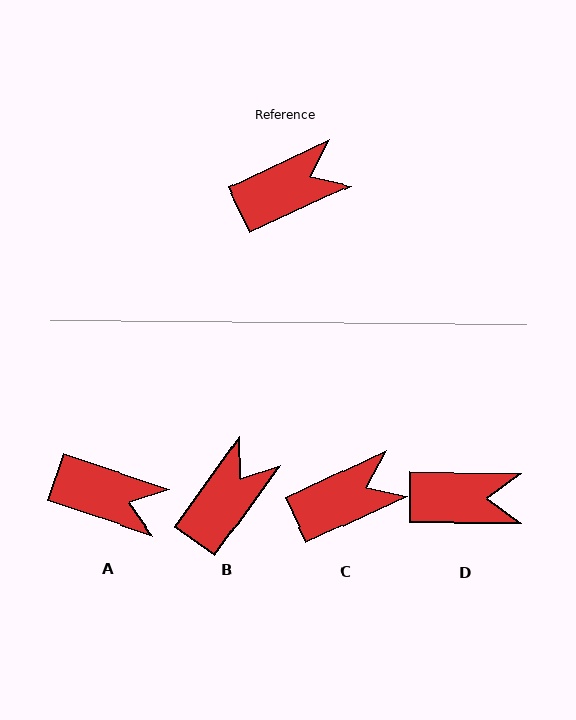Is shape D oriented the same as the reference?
No, it is off by about 26 degrees.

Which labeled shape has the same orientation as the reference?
C.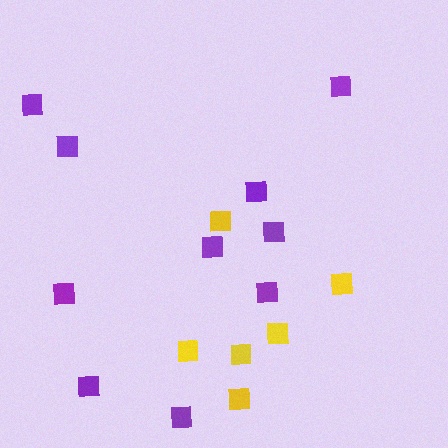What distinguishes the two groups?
There are 2 groups: one group of purple squares (10) and one group of yellow squares (6).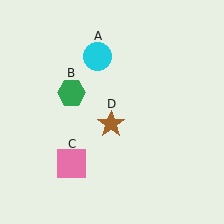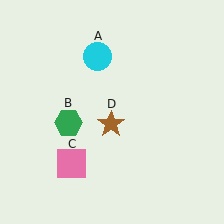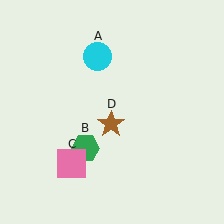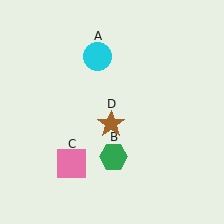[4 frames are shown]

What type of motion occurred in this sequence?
The green hexagon (object B) rotated counterclockwise around the center of the scene.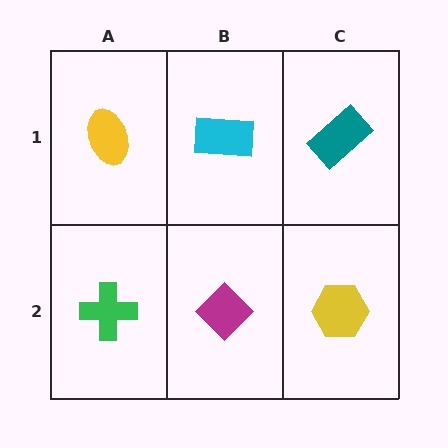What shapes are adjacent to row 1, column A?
A green cross (row 2, column A), a cyan rectangle (row 1, column B).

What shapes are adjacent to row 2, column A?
A yellow ellipse (row 1, column A), a magenta diamond (row 2, column B).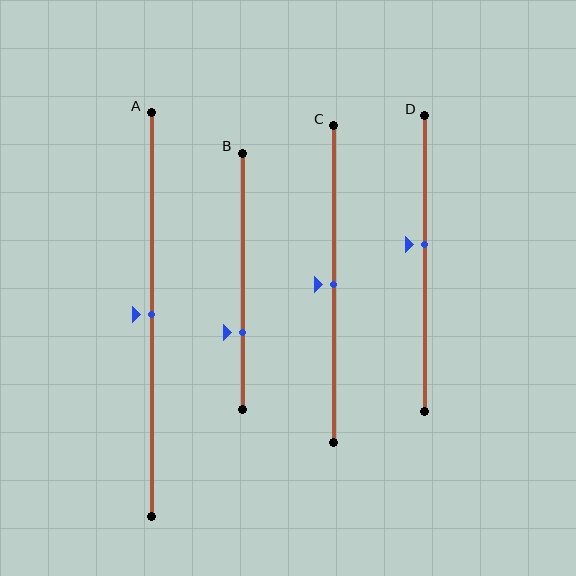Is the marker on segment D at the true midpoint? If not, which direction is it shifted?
No, the marker on segment D is shifted upward by about 7% of the segment length.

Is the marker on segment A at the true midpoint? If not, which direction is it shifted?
Yes, the marker on segment A is at the true midpoint.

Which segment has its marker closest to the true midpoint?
Segment A has its marker closest to the true midpoint.